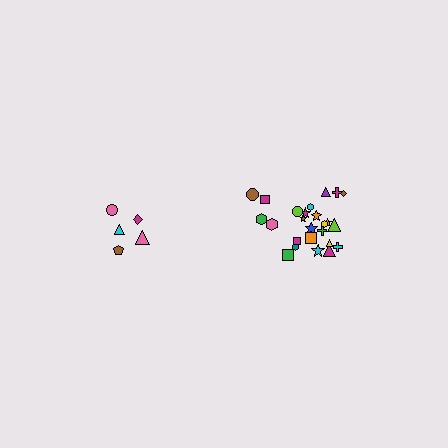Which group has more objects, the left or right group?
The right group.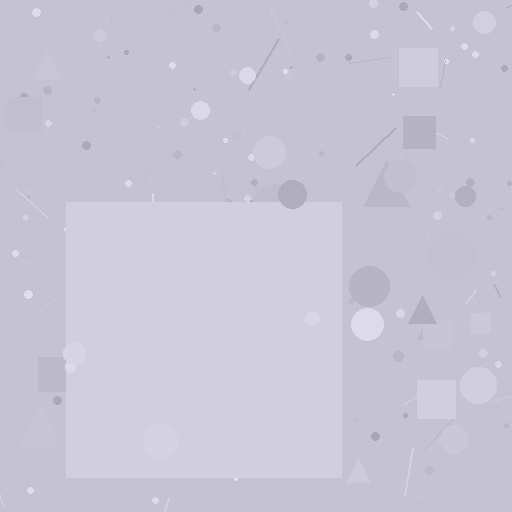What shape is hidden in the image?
A square is hidden in the image.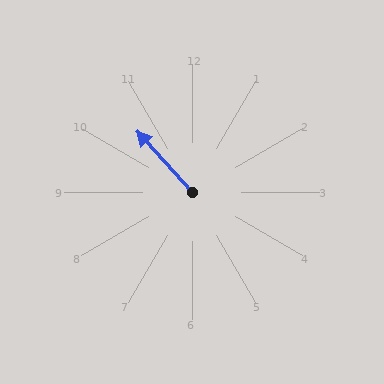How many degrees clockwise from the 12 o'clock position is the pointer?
Approximately 318 degrees.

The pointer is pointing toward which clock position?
Roughly 11 o'clock.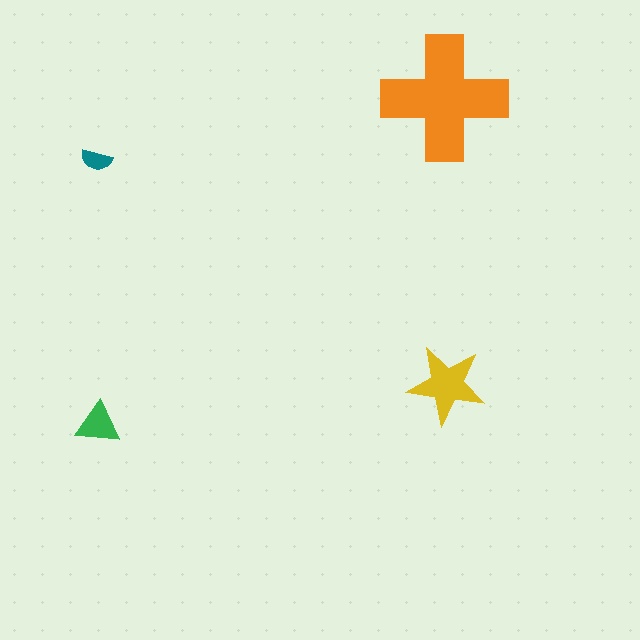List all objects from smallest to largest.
The teal semicircle, the green triangle, the yellow star, the orange cross.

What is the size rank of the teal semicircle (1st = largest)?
4th.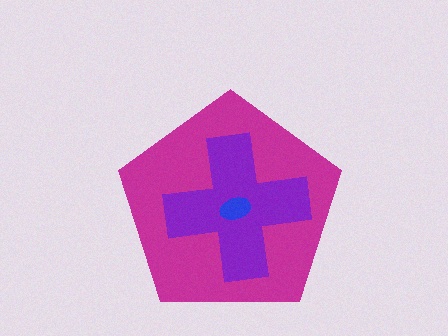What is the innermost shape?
The blue ellipse.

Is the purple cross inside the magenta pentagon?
Yes.